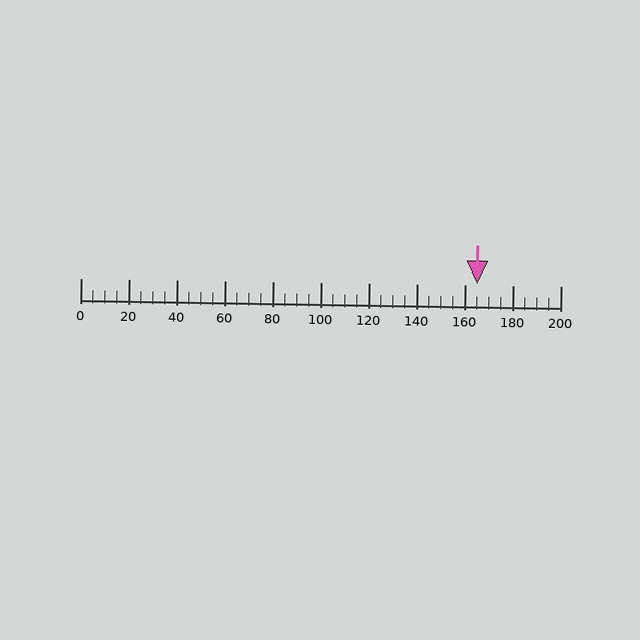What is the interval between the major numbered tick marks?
The major tick marks are spaced 20 units apart.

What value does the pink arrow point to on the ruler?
The pink arrow points to approximately 165.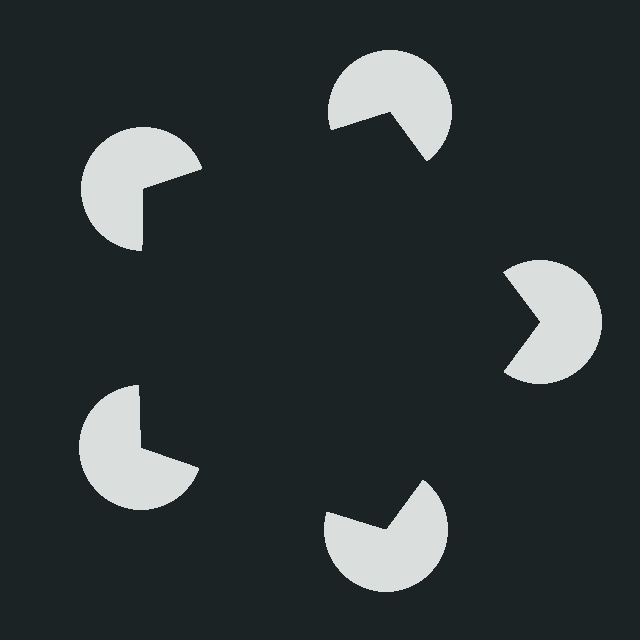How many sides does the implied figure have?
5 sides.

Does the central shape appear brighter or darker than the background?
It typically appears slightly darker than the background, even though no actual brightness change is drawn.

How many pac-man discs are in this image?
There are 5 — one at each vertex of the illusory pentagon.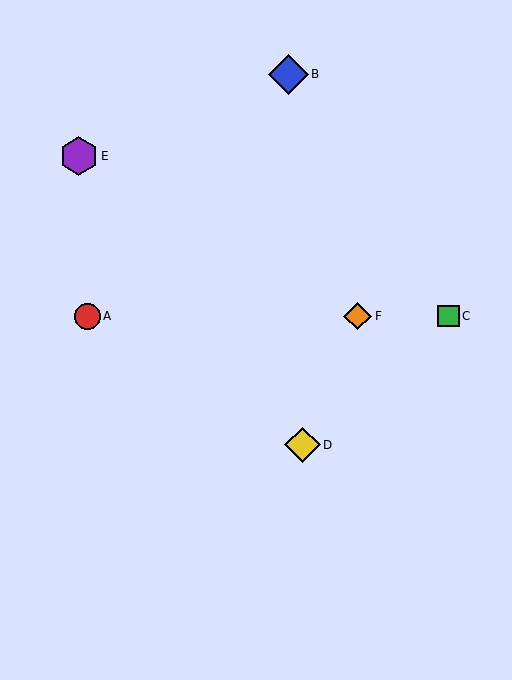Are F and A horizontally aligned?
Yes, both are at y≈316.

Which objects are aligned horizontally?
Objects A, C, F are aligned horizontally.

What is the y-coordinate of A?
Object A is at y≈316.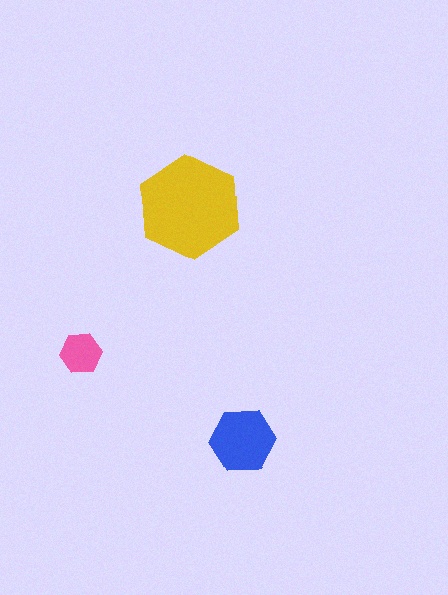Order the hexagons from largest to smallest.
the yellow one, the blue one, the pink one.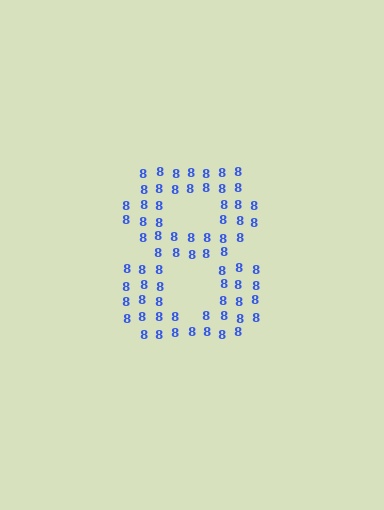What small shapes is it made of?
It is made of small digit 8's.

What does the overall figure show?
The overall figure shows the digit 8.